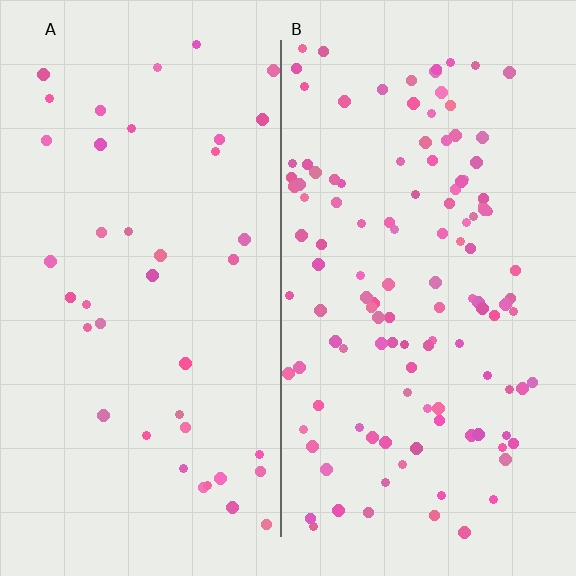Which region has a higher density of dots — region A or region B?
B (the right).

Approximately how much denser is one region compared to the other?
Approximately 3.0× — region B over region A.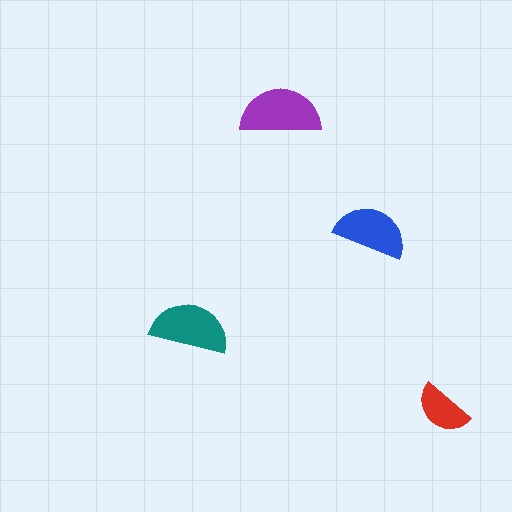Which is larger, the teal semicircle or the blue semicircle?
The teal one.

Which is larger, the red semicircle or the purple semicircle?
The purple one.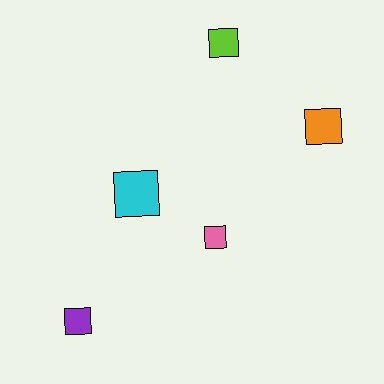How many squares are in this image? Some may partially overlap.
There are 5 squares.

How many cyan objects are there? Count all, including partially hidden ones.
There is 1 cyan object.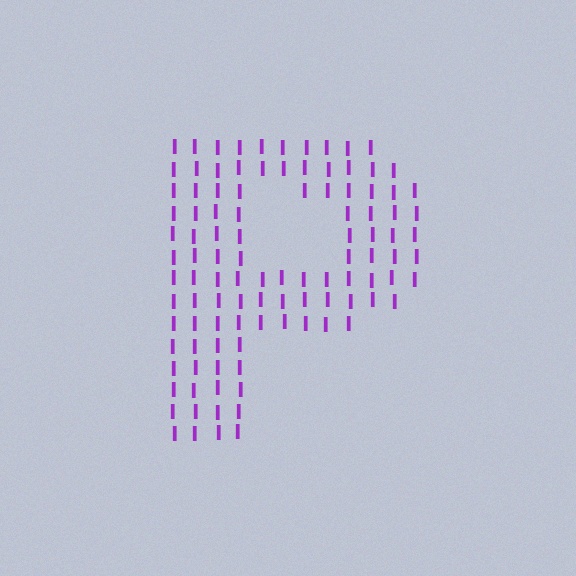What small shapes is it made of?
It is made of small letter I's.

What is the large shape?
The large shape is the letter P.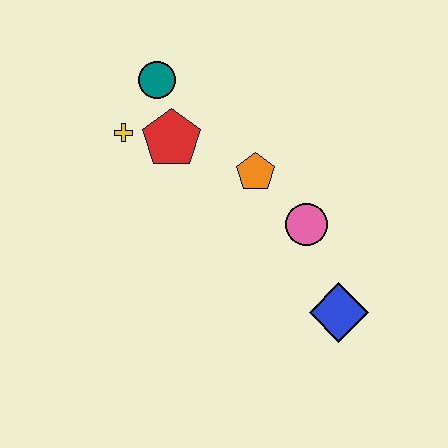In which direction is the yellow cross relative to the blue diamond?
The yellow cross is to the left of the blue diamond.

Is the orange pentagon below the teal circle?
Yes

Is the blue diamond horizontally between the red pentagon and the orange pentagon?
No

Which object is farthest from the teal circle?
The blue diamond is farthest from the teal circle.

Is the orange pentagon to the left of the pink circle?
Yes